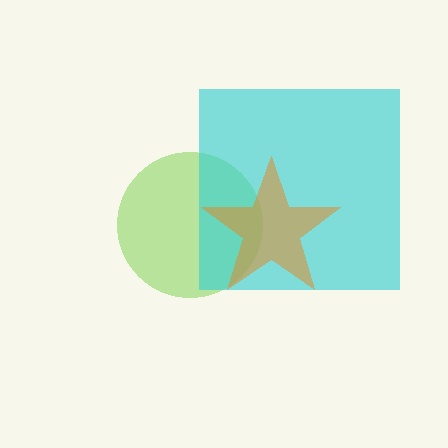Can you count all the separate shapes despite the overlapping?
Yes, there are 3 separate shapes.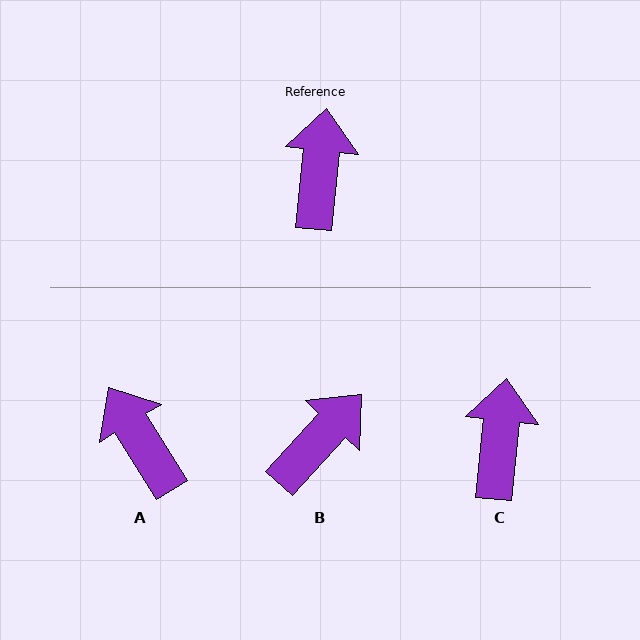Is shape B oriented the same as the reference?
No, it is off by about 37 degrees.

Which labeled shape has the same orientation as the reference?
C.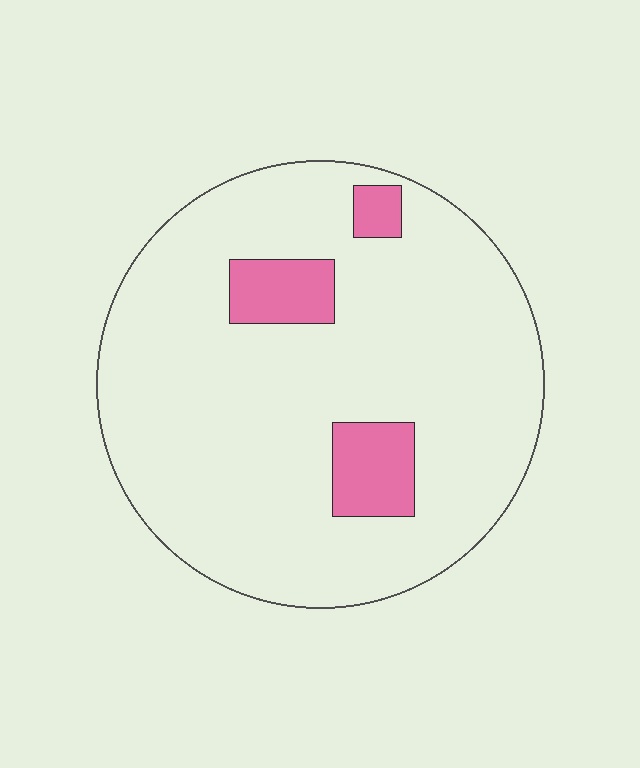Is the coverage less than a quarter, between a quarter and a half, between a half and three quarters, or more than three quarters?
Less than a quarter.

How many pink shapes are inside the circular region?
3.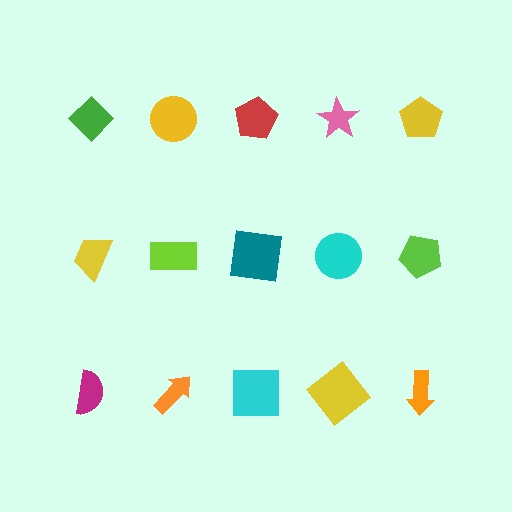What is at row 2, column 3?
A teal square.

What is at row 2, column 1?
A yellow trapezoid.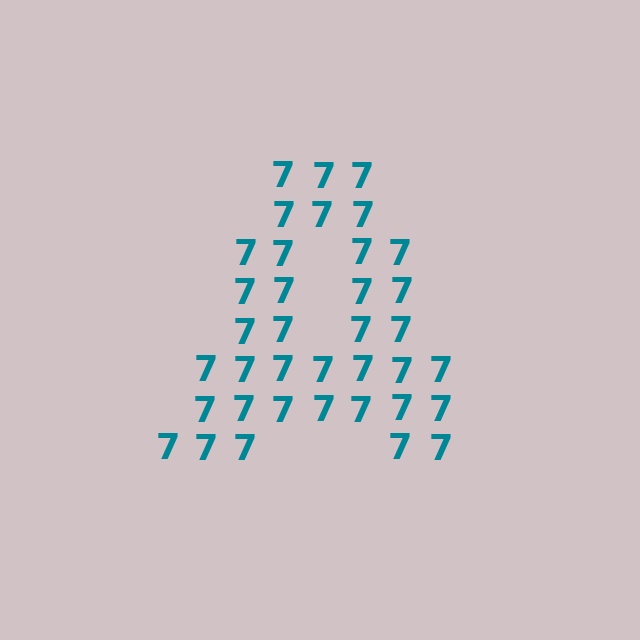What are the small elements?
The small elements are digit 7's.